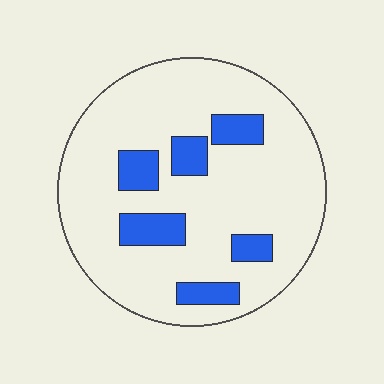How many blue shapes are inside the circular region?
6.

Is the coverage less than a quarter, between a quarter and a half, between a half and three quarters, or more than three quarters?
Less than a quarter.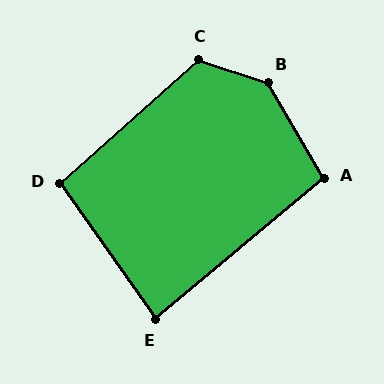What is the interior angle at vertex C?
Approximately 119 degrees (obtuse).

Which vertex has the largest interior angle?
B, at approximately 139 degrees.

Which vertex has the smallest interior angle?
E, at approximately 85 degrees.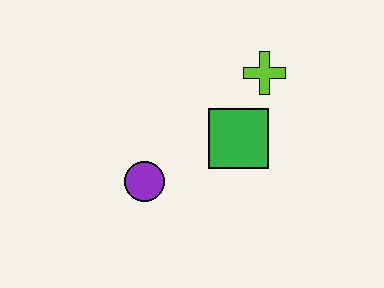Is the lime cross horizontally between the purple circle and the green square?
No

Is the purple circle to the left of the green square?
Yes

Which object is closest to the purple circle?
The green square is closest to the purple circle.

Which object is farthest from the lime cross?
The purple circle is farthest from the lime cross.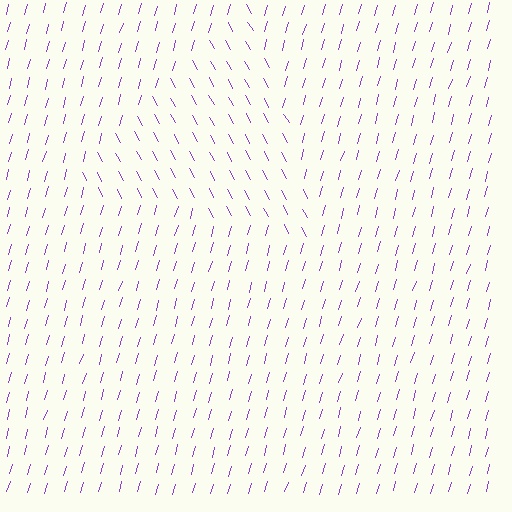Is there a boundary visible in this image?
Yes, there is a texture boundary formed by a change in line orientation.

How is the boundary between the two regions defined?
The boundary is defined purely by a change in line orientation (approximately 45 degrees difference). All lines are the same color and thickness.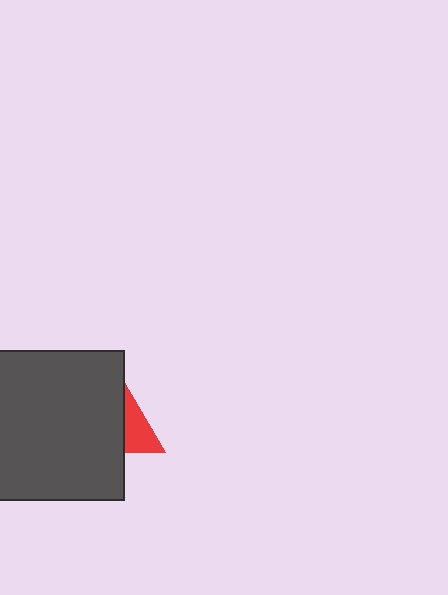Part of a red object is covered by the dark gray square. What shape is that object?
It is a triangle.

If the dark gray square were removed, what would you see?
You would see the complete red triangle.